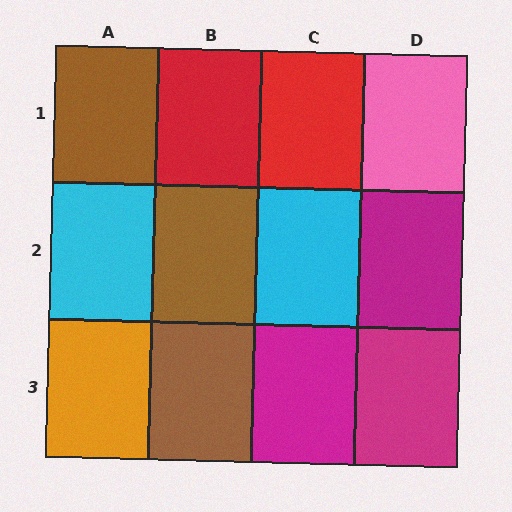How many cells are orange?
1 cell is orange.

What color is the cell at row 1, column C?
Red.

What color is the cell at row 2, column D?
Magenta.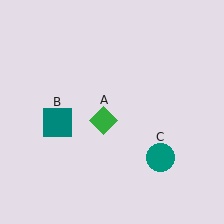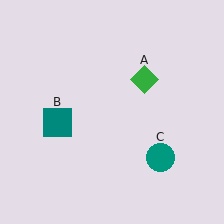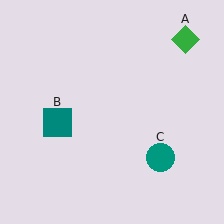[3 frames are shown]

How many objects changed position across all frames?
1 object changed position: green diamond (object A).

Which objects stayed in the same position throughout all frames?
Teal square (object B) and teal circle (object C) remained stationary.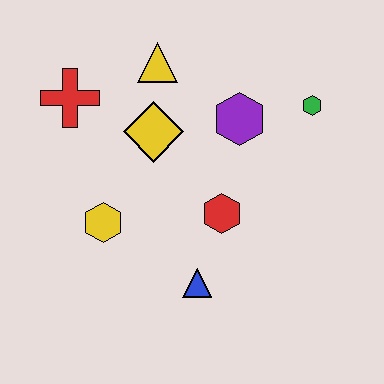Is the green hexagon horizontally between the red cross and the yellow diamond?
No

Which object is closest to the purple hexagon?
The green hexagon is closest to the purple hexagon.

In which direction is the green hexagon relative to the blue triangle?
The green hexagon is above the blue triangle.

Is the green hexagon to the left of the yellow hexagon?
No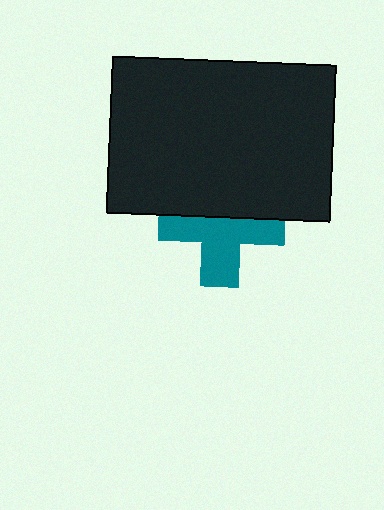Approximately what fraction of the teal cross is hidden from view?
Roughly 42% of the teal cross is hidden behind the black rectangle.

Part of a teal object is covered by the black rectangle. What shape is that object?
It is a cross.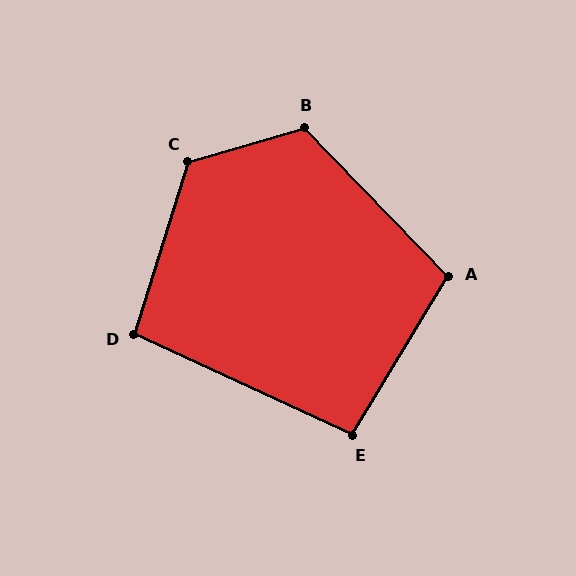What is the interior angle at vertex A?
Approximately 105 degrees (obtuse).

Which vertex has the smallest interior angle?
E, at approximately 96 degrees.